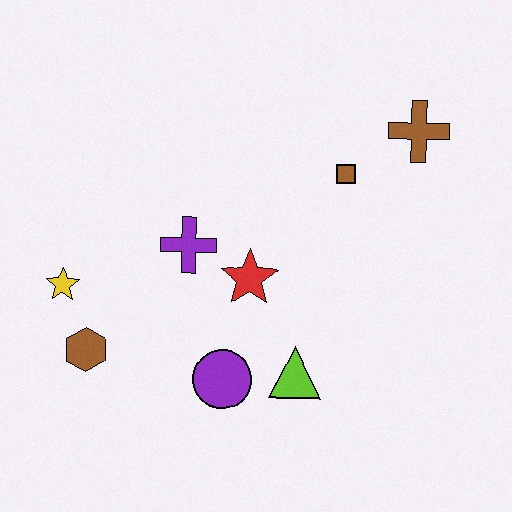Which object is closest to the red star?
The purple cross is closest to the red star.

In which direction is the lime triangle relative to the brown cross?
The lime triangle is below the brown cross.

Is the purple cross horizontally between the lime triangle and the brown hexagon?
Yes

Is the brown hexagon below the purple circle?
No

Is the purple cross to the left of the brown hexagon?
No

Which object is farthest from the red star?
The brown cross is farthest from the red star.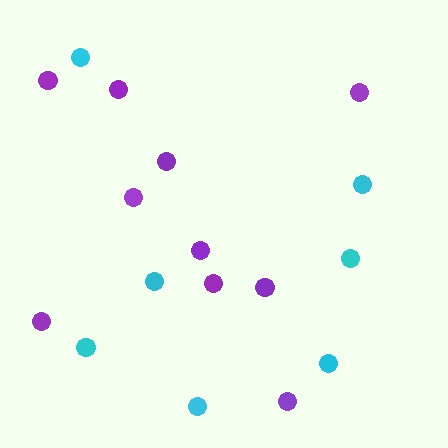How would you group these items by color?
There are 2 groups: one group of cyan circles (7) and one group of purple circles (10).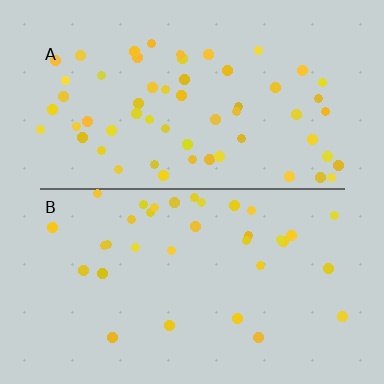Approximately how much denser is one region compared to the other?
Approximately 1.7× — region A over region B.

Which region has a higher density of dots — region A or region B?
A (the top).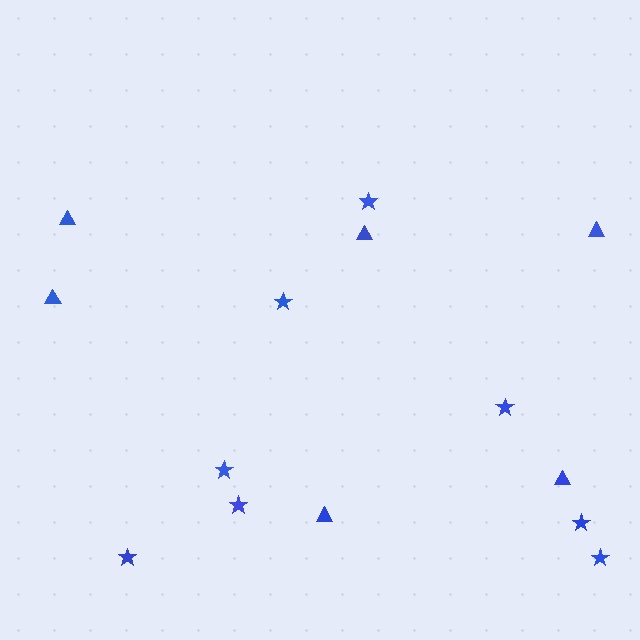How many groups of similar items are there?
There are 2 groups: one group of triangles (6) and one group of stars (8).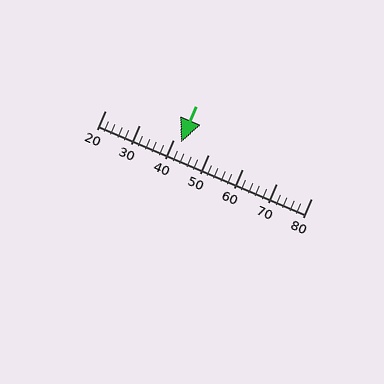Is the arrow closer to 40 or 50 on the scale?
The arrow is closer to 40.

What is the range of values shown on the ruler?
The ruler shows values from 20 to 80.